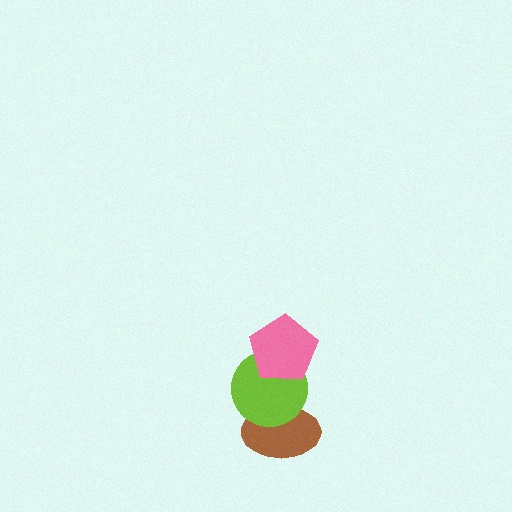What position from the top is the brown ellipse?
The brown ellipse is 3rd from the top.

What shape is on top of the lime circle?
The pink pentagon is on top of the lime circle.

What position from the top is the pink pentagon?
The pink pentagon is 1st from the top.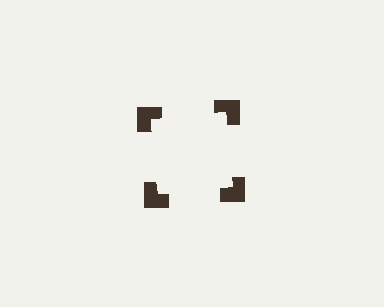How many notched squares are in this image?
There are 4 — one at each vertex of the illusory square.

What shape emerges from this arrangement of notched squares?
An illusory square — its edges are inferred from the aligned wedge cuts in the notched squares, not physically drawn.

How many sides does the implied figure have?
4 sides.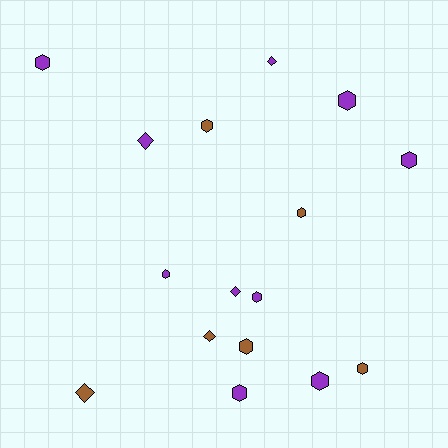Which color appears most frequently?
Purple, with 10 objects.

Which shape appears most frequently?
Hexagon, with 11 objects.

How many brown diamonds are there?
There are 2 brown diamonds.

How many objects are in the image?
There are 16 objects.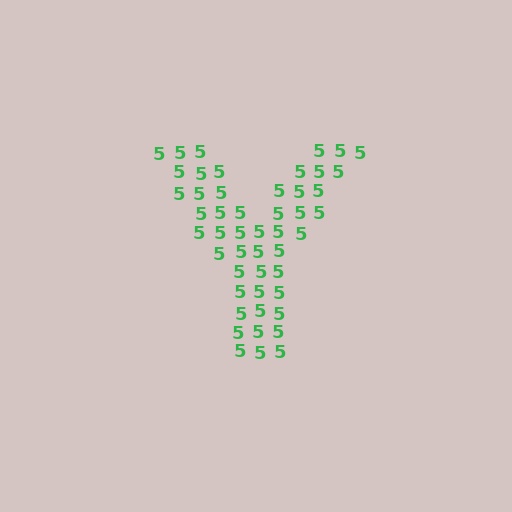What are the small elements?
The small elements are digit 5's.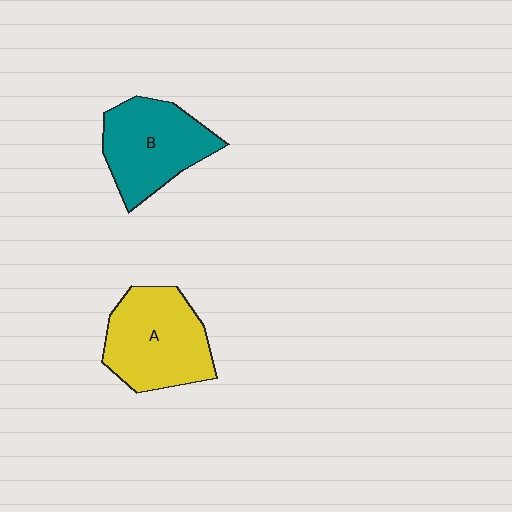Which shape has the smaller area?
Shape B (teal).